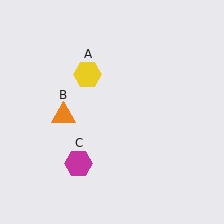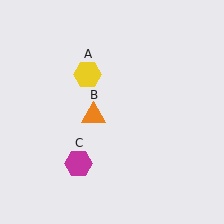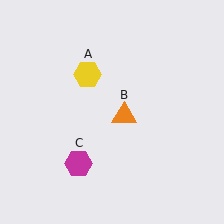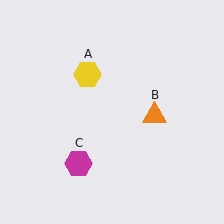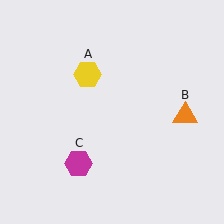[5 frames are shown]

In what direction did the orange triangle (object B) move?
The orange triangle (object B) moved right.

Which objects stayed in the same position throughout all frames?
Yellow hexagon (object A) and magenta hexagon (object C) remained stationary.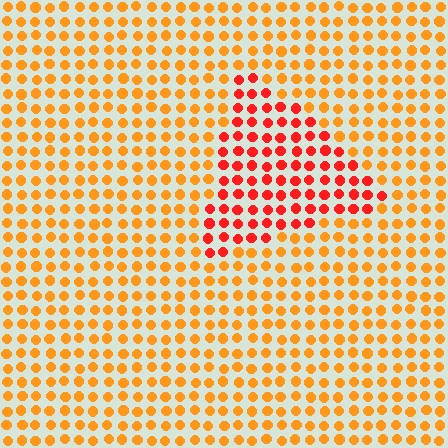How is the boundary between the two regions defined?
The boundary is defined purely by a slight shift in hue (about 34 degrees). Spacing, size, and orientation are identical on both sides.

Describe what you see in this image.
The image is filled with small orange elements in a uniform arrangement. A triangle-shaped region is visible where the elements are tinted to a slightly different hue, forming a subtle color boundary.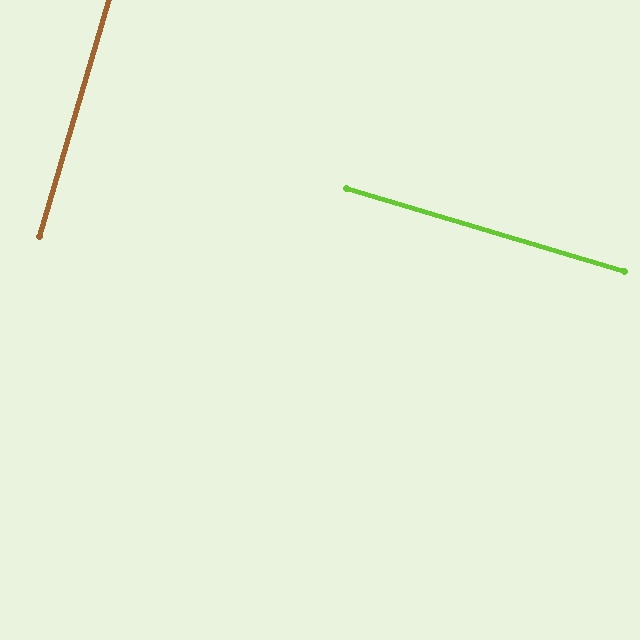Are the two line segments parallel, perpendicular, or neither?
Perpendicular — they meet at approximately 90°.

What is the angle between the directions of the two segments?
Approximately 90 degrees.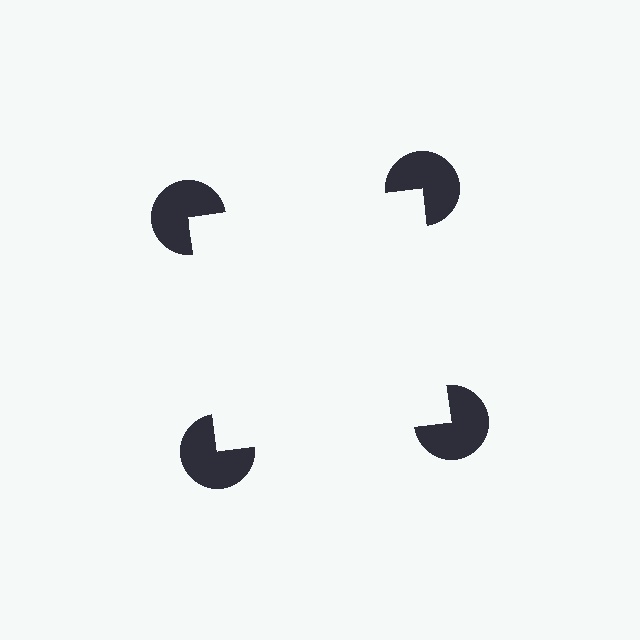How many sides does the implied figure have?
4 sides.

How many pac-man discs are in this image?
There are 4 — one at each vertex of the illusory square.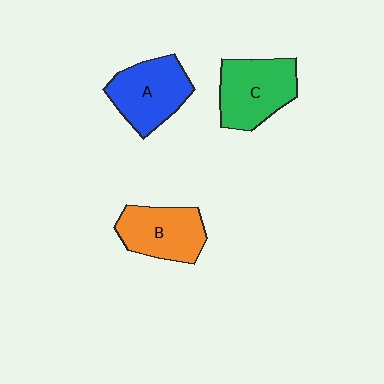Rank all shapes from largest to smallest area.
From largest to smallest: C (green), A (blue), B (orange).